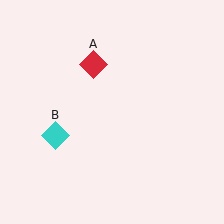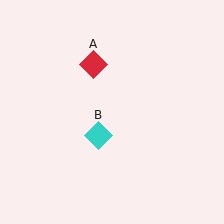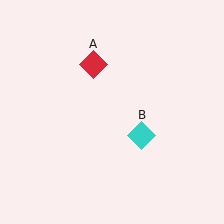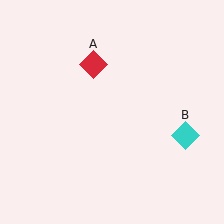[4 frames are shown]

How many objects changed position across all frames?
1 object changed position: cyan diamond (object B).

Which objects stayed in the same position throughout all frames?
Red diamond (object A) remained stationary.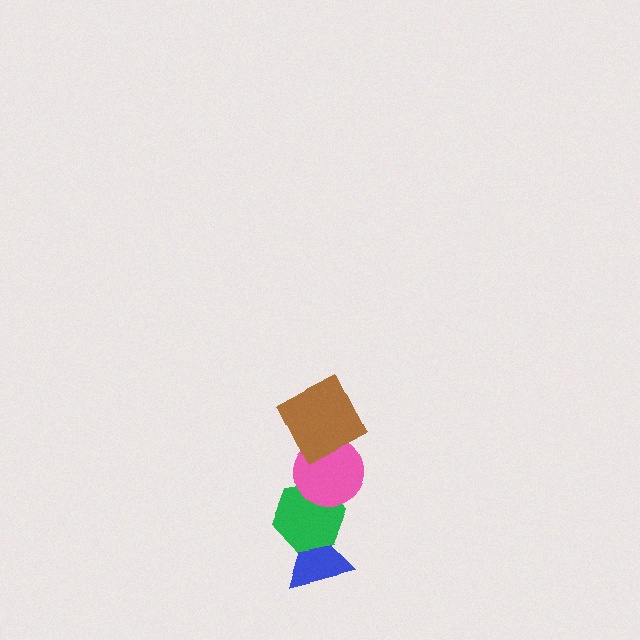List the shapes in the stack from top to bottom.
From top to bottom: the brown square, the pink circle, the green hexagon, the blue triangle.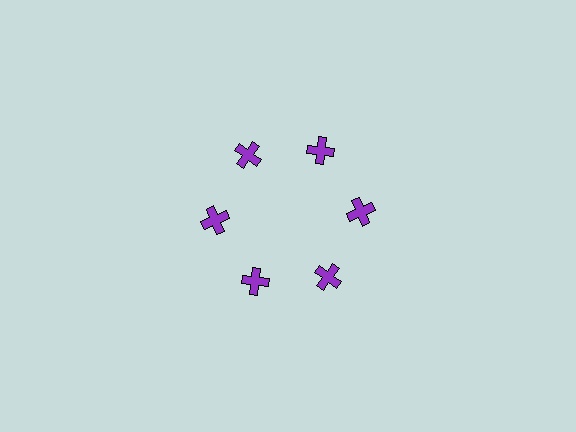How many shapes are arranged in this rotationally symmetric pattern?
There are 6 shapes, arranged in 6 groups of 1.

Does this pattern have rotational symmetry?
Yes, this pattern has 6-fold rotational symmetry. It looks the same after rotating 60 degrees around the center.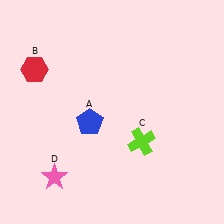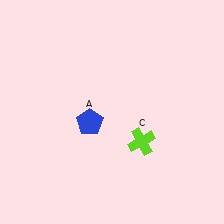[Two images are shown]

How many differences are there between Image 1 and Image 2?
There are 2 differences between the two images.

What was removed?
The pink star (D), the red hexagon (B) were removed in Image 2.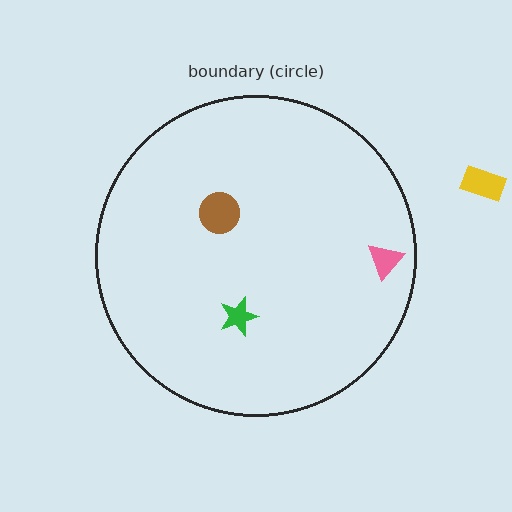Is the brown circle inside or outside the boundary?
Inside.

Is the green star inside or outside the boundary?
Inside.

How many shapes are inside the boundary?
3 inside, 1 outside.